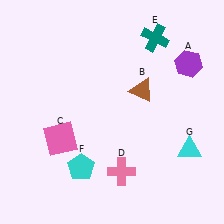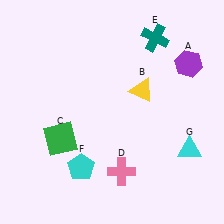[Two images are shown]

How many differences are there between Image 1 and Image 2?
There are 2 differences between the two images.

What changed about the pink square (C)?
In Image 1, C is pink. In Image 2, it changed to green.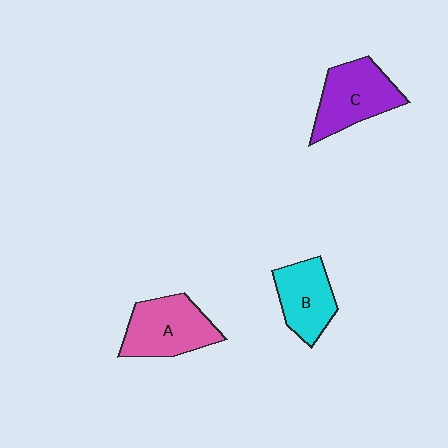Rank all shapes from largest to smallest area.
From largest to smallest: A (pink), C (purple), B (cyan).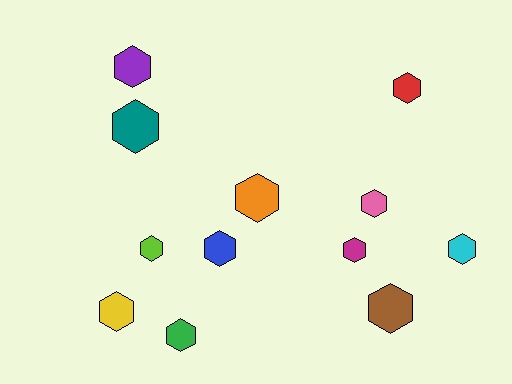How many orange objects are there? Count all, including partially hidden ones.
There is 1 orange object.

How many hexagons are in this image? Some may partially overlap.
There are 12 hexagons.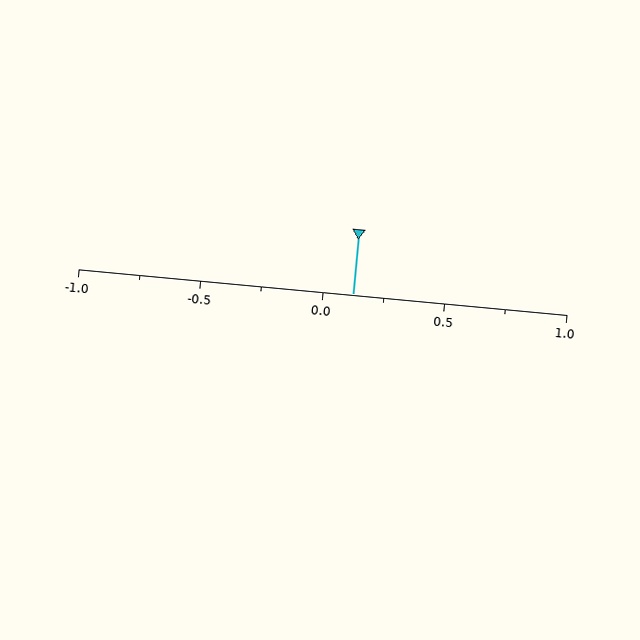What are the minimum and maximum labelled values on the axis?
The axis runs from -1.0 to 1.0.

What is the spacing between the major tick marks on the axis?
The major ticks are spaced 0.5 apart.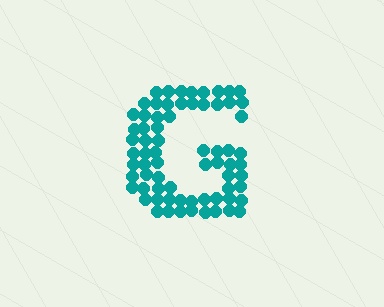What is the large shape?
The large shape is the letter G.